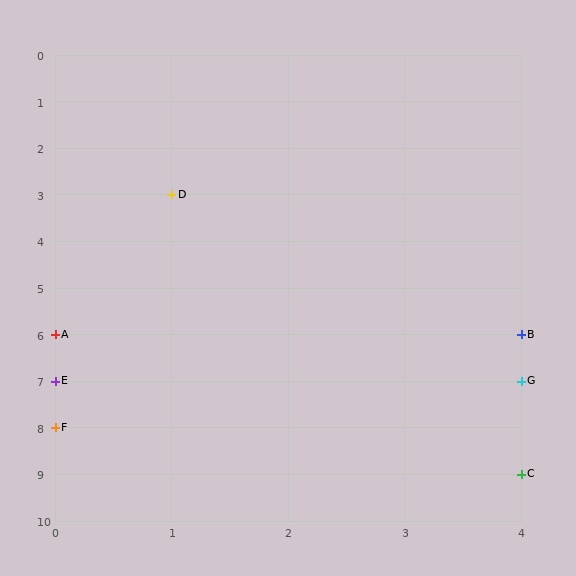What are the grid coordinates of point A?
Point A is at grid coordinates (0, 6).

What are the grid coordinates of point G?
Point G is at grid coordinates (4, 7).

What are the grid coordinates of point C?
Point C is at grid coordinates (4, 9).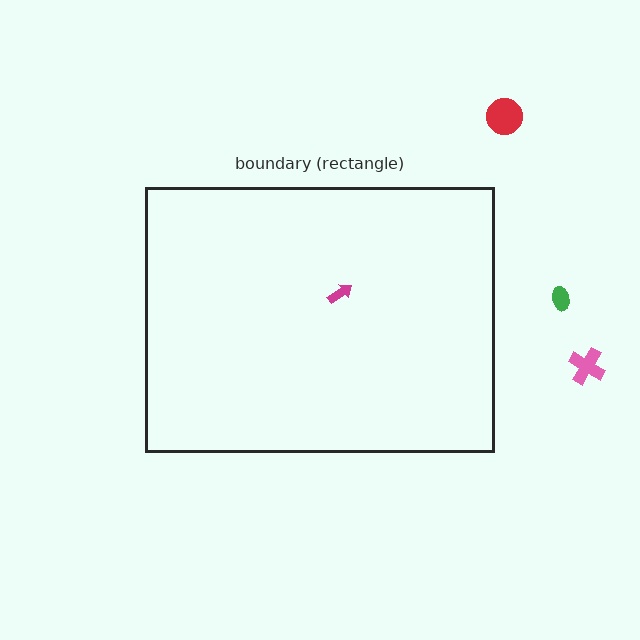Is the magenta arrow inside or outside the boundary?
Inside.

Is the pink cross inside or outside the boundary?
Outside.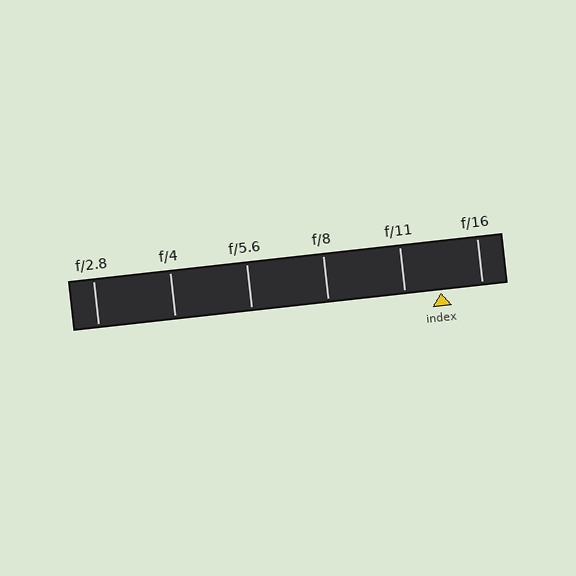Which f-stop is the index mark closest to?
The index mark is closest to f/11.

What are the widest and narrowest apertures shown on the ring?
The widest aperture shown is f/2.8 and the narrowest is f/16.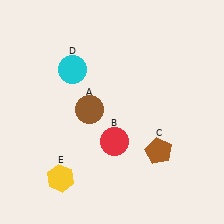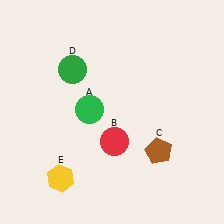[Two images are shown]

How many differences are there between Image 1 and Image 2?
There are 2 differences between the two images.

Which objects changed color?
A changed from brown to green. D changed from cyan to green.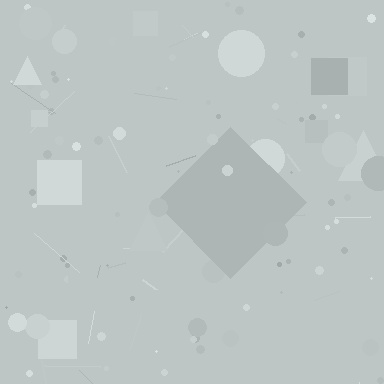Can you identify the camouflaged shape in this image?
The camouflaged shape is a diamond.